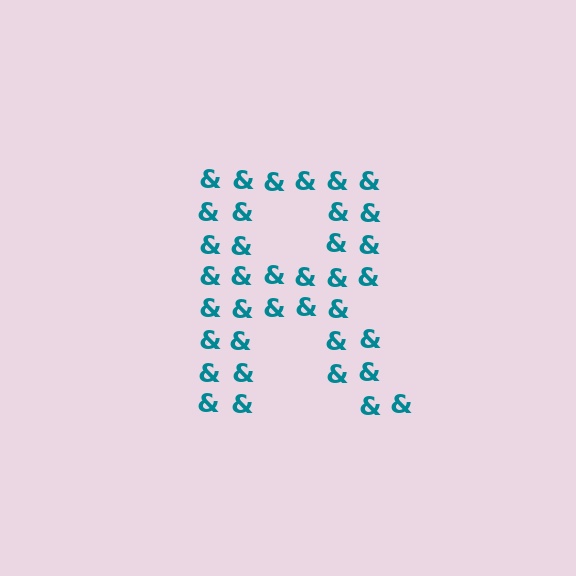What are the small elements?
The small elements are ampersands.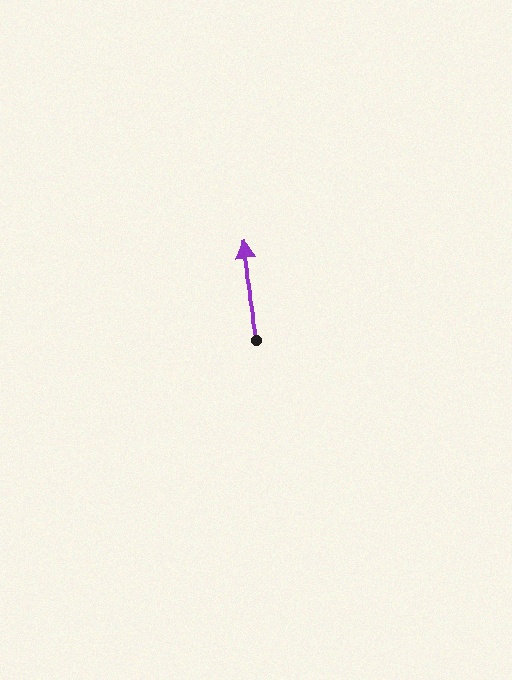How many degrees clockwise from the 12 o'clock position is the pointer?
Approximately 355 degrees.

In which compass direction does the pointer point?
North.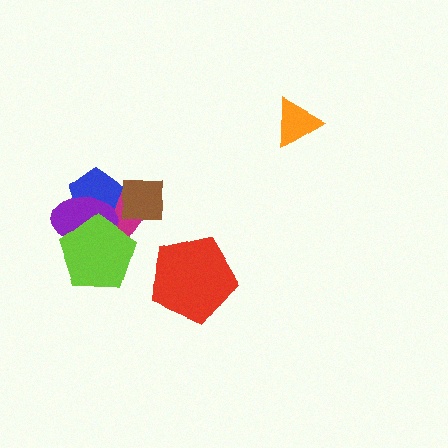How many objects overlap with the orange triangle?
0 objects overlap with the orange triangle.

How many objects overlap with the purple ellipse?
3 objects overlap with the purple ellipse.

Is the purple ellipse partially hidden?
Yes, it is partially covered by another shape.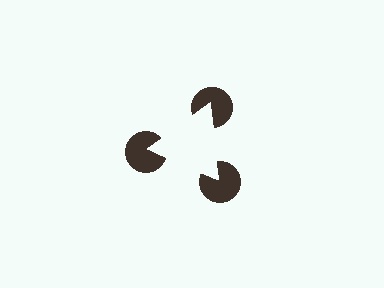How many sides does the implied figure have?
3 sides.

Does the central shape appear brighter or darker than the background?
It typically appears slightly brighter than the background, even though no actual brightness change is drawn.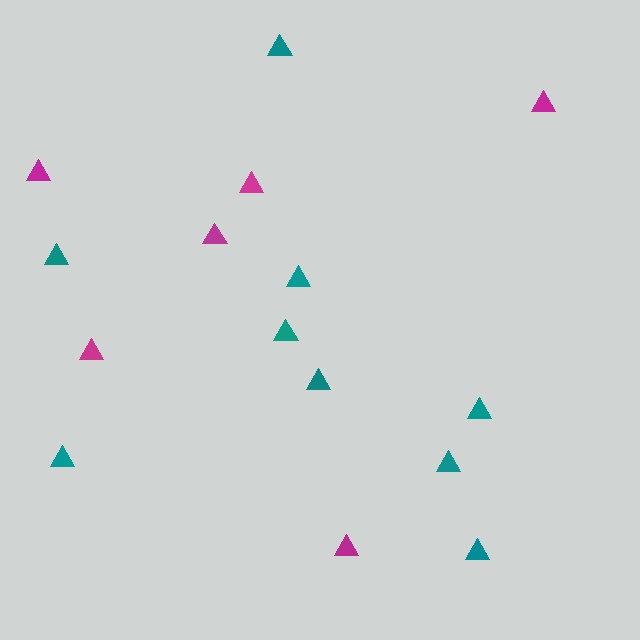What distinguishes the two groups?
There are 2 groups: one group of magenta triangles (6) and one group of teal triangles (9).